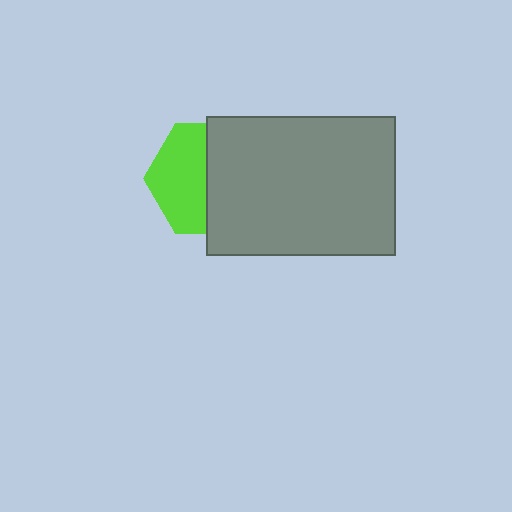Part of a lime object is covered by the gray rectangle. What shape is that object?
It is a hexagon.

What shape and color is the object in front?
The object in front is a gray rectangle.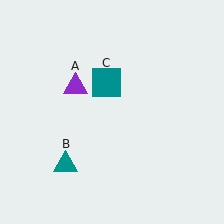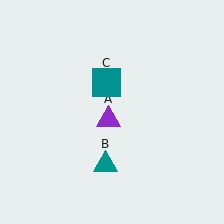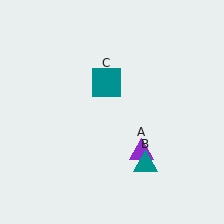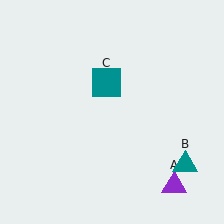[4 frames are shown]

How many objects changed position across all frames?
2 objects changed position: purple triangle (object A), teal triangle (object B).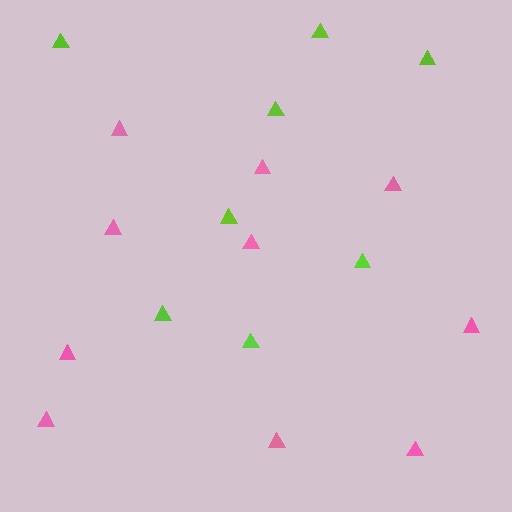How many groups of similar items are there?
There are 2 groups: one group of lime triangles (8) and one group of pink triangles (10).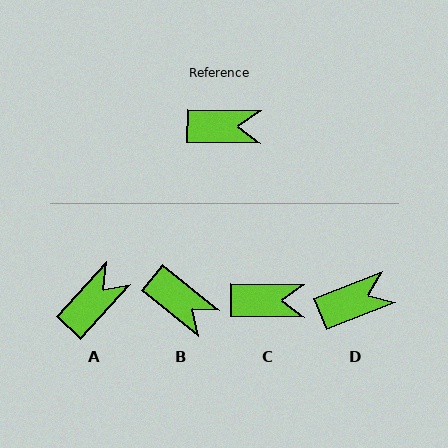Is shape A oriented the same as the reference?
No, it is off by about 48 degrees.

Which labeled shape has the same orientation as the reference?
C.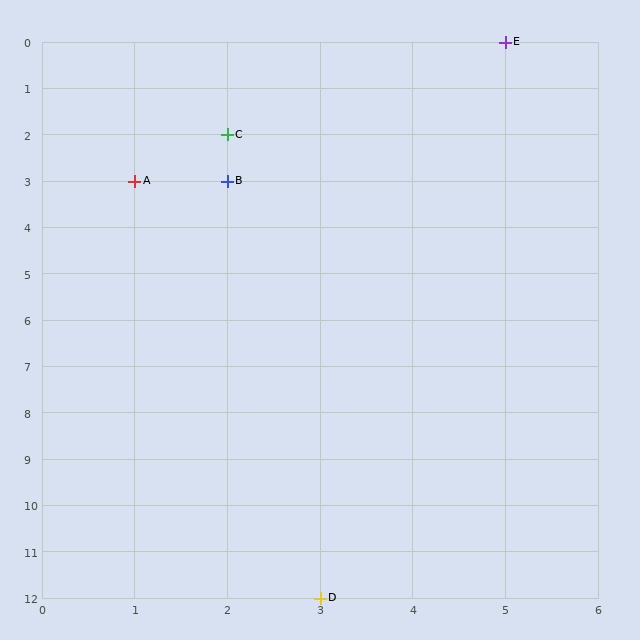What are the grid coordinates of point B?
Point B is at grid coordinates (2, 3).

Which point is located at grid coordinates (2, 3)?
Point B is at (2, 3).